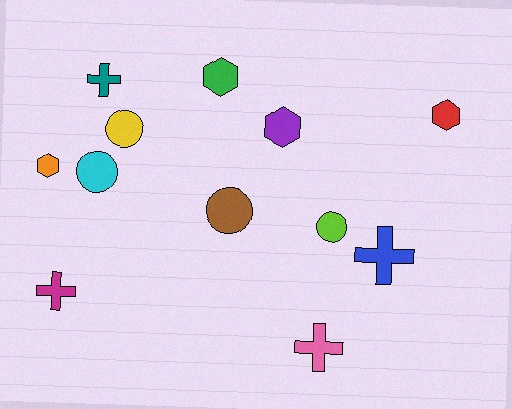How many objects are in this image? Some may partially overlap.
There are 12 objects.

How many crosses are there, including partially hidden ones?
There are 4 crosses.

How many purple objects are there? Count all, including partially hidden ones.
There is 1 purple object.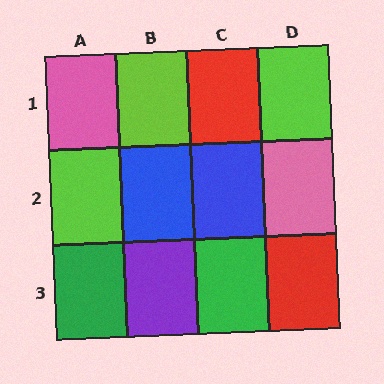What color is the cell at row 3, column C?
Green.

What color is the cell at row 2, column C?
Blue.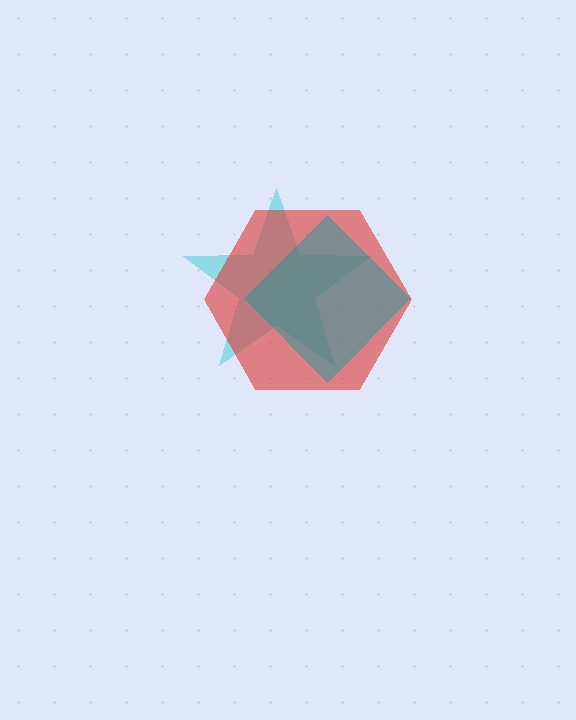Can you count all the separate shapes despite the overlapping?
Yes, there are 3 separate shapes.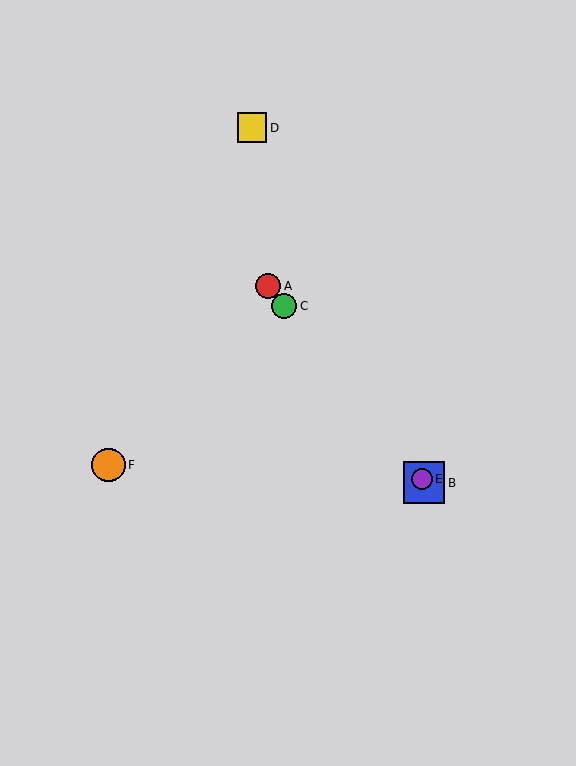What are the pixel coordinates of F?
Object F is at (108, 465).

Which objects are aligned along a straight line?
Objects A, B, C, E are aligned along a straight line.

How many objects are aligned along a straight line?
4 objects (A, B, C, E) are aligned along a straight line.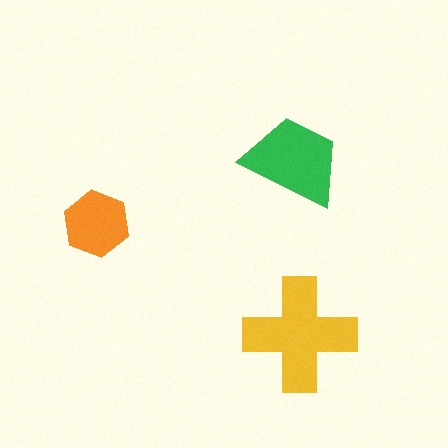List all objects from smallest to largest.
The orange hexagon, the green trapezoid, the yellow cross.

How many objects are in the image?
There are 3 objects in the image.